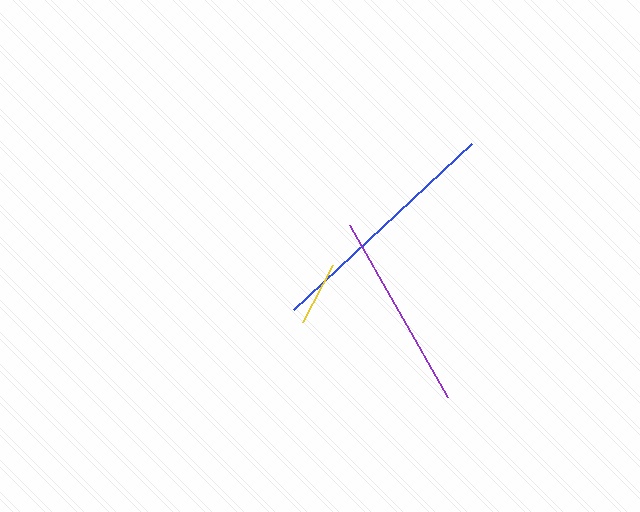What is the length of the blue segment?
The blue segment is approximately 244 pixels long.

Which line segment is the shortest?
The yellow line is the shortest at approximately 64 pixels.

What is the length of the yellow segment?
The yellow segment is approximately 64 pixels long.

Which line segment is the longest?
The blue line is the longest at approximately 244 pixels.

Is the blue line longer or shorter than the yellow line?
The blue line is longer than the yellow line.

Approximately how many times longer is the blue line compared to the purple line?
The blue line is approximately 1.2 times the length of the purple line.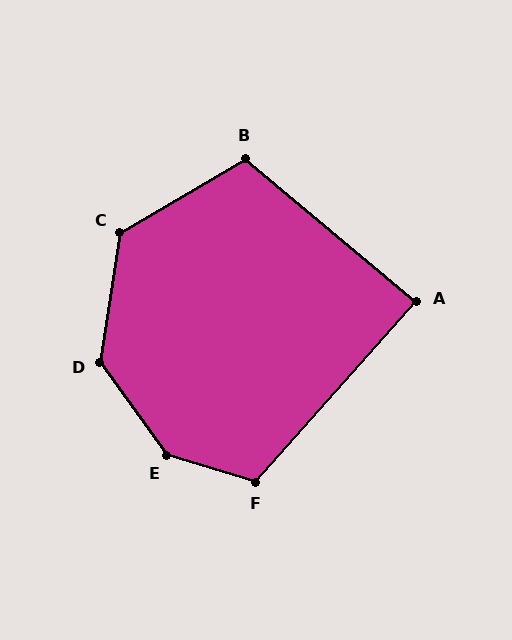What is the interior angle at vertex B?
Approximately 110 degrees (obtuse).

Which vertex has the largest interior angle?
E, at approximately 143 degrees.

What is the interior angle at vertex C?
Approximately 129 degrees (obtuse).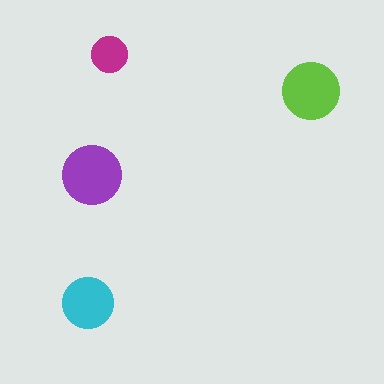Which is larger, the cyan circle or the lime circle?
The lime one.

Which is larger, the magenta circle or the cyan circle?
The cyan one.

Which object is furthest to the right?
The lime circle is rightmost.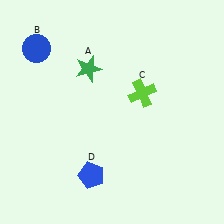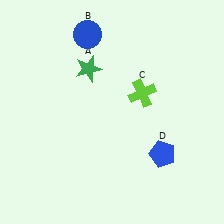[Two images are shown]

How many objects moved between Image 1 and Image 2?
2 objects moved between the two images.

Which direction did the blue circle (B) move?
The blue circle (B) moved right.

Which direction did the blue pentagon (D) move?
The blue pentagon (D) moved right.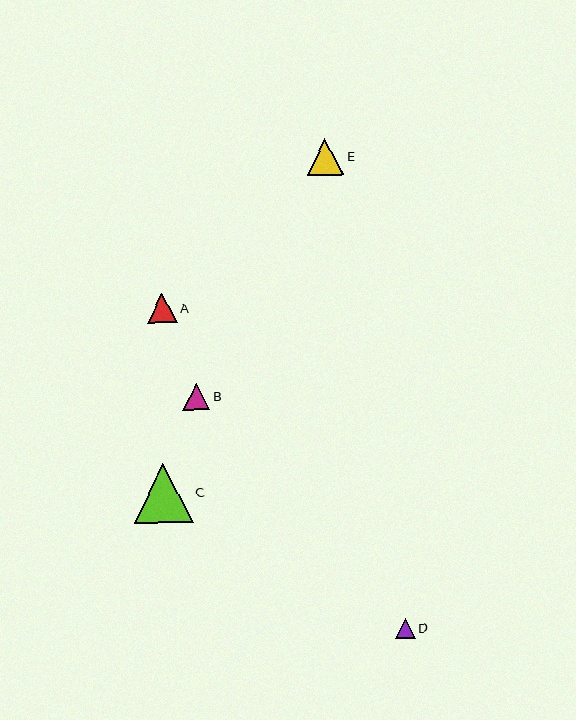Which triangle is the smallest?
Triangle D is the smallest with a size of approximately 20 pixels.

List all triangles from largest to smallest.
From largest to smallest: C, E, A, B, D.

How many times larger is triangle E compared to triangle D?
Triangle E is approximately 1.9 times the size of triangle D.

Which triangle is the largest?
Triangle C is the largest with a size of approximately 59 pixels.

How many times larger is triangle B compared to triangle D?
Triangle B is approximately 1.4 times the size of triangle D.